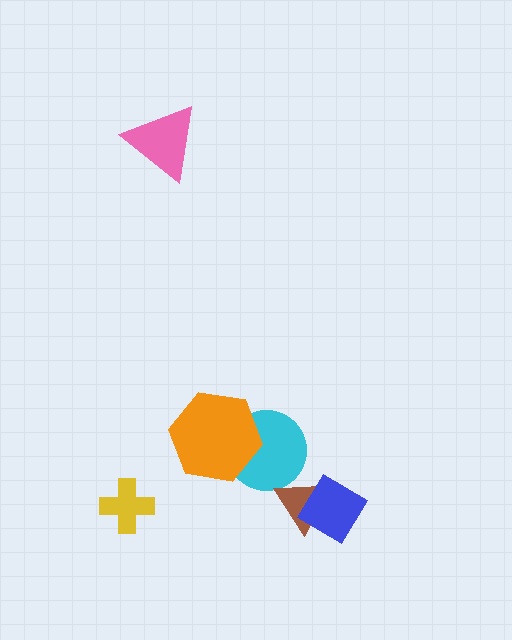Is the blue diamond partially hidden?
No, no other shape covers it.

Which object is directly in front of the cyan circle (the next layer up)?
The brown triangle is directly in front of the cyan circle.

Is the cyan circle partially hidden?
Yes, it is partially covered by another shape.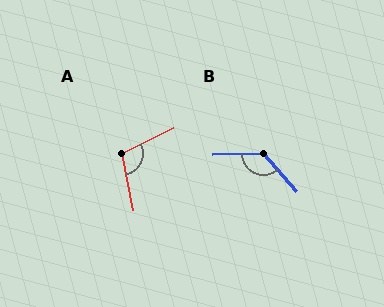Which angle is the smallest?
A, at approximately 106 degrees.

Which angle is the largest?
B, at approximately 130 degrees.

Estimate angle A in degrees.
Approximately 106 degrees.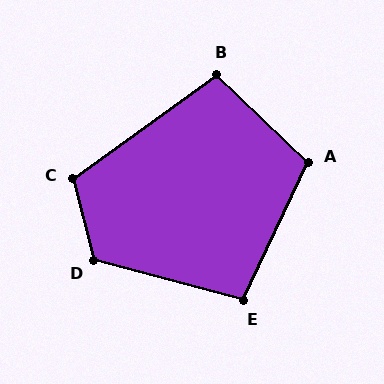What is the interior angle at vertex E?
Approximately 100 degrees (obtuse).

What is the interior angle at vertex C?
Approximately 112 degrees (obtuse).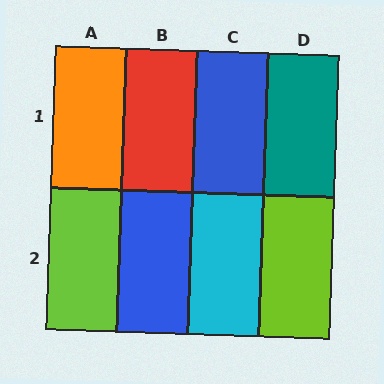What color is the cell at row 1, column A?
Orange.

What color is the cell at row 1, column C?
Blue.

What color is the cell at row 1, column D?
Teal.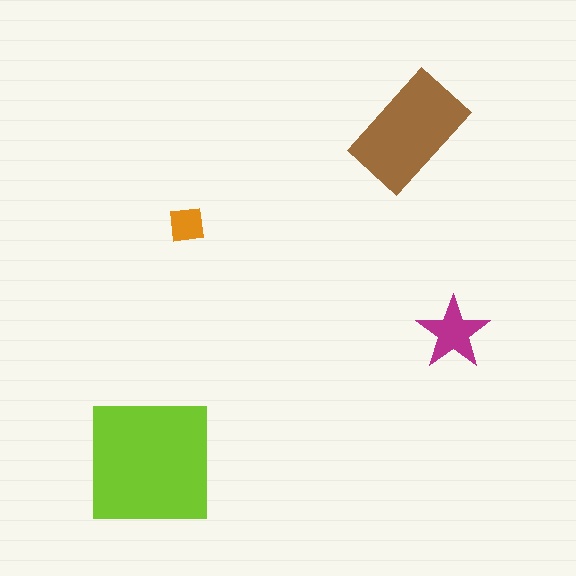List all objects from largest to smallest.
The lime square, the brown rectangle, the magenta star, the orange square.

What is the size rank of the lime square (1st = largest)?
1st.